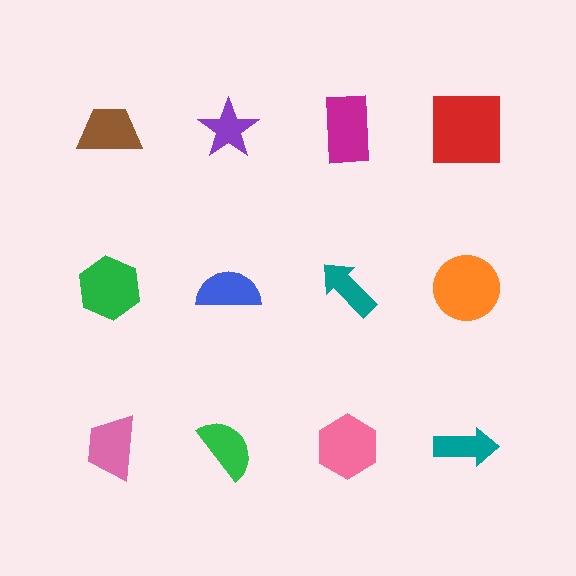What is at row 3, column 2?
A green semicircle.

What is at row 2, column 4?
An orange circle.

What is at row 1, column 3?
A magenta rectangle.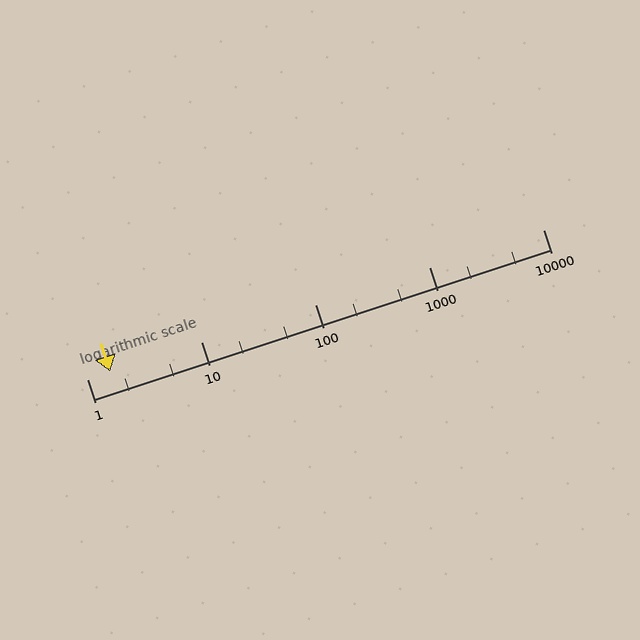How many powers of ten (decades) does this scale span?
The scale spans 4 decades, from 1 to 10000.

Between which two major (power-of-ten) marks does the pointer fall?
The pointer is between 1 and 10.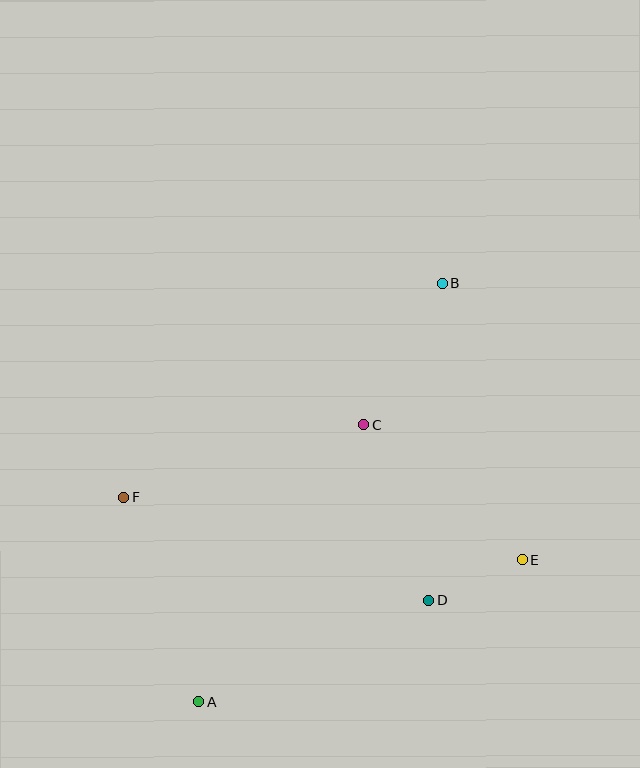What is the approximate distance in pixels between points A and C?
The distance between A and C is approximately 323 pixels.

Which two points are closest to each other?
Points D and E are closest to each other.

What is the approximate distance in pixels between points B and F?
The distance between B and F is approximately 383 pixels.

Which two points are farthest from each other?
Points A and B are farthest from each other.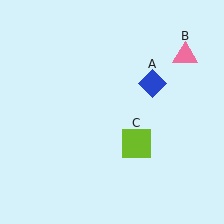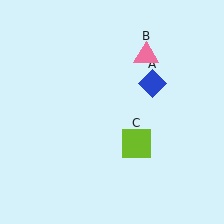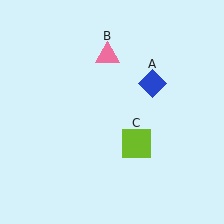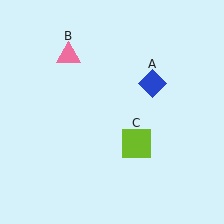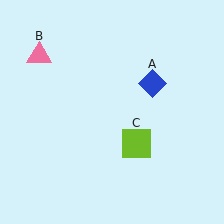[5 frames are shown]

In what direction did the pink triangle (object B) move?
The pink triangle (object B) moved left.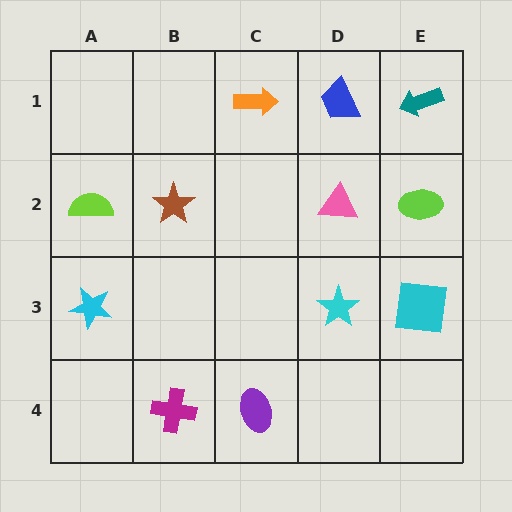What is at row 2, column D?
A pink triangle.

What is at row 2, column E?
A lime ellipse.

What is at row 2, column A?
A lime semicircle.